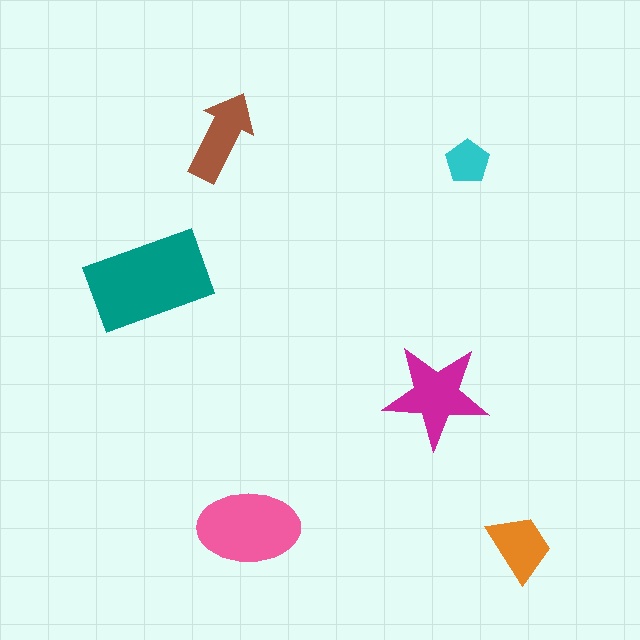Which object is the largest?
The teal rectangle.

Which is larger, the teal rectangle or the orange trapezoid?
The teal rectangle.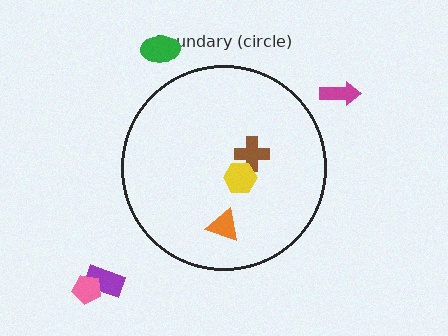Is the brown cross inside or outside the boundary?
Inside.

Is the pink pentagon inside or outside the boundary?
Outside.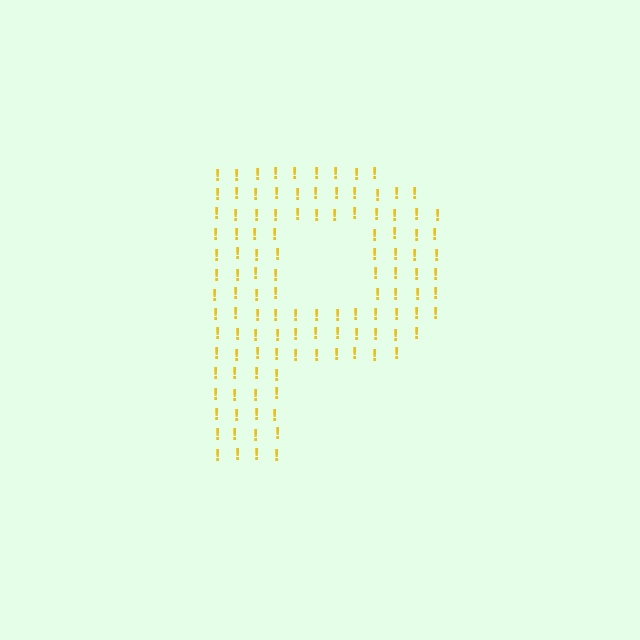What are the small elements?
The small elements are exclamation marks.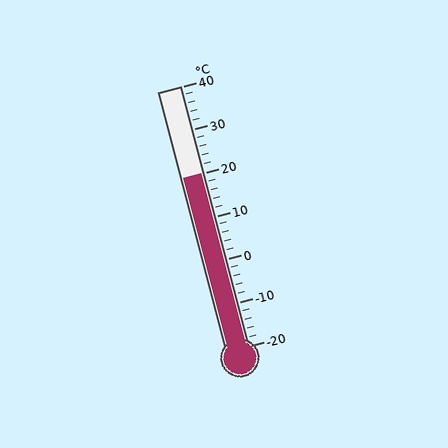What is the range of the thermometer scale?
The thermometer scale ranges from -20°C to 40°C.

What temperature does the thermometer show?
The thermometer shows approximately 20°C.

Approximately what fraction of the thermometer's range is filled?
The thermometer is filled to approximately 65% of its range.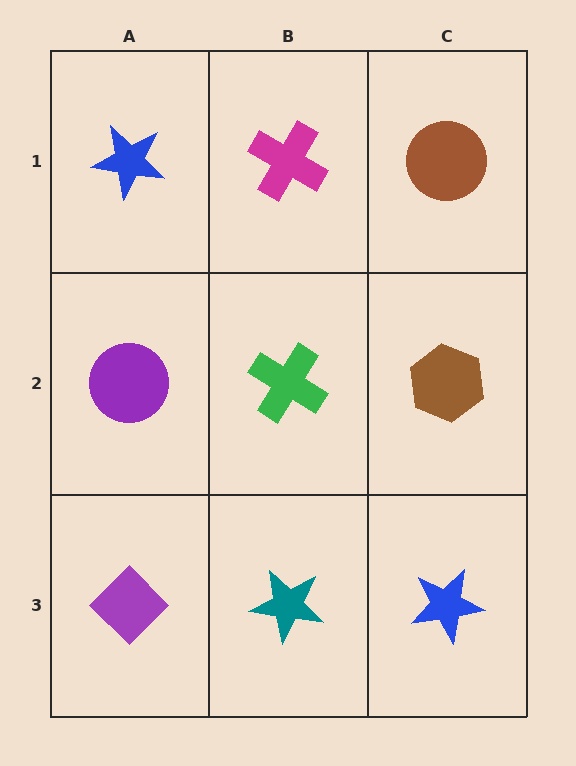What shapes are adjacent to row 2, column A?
A blue star (row 1, column A), a purple diamond (row 3, column A), a green cross (row 2, column B).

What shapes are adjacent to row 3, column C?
A brown hexagon (row 2, column C), a teal star (row 3, column B).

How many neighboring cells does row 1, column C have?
2.